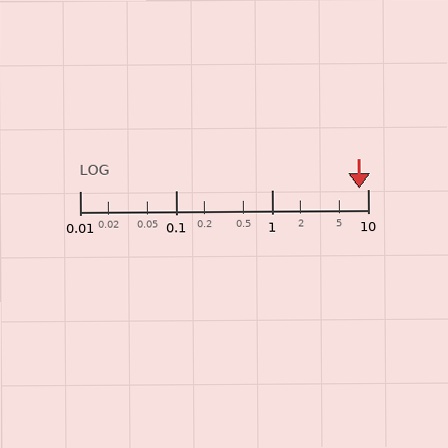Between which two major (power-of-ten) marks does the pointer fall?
The pointer is between 1 and 10.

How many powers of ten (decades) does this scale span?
The scale spans 3 decades, from 0.01 to 10.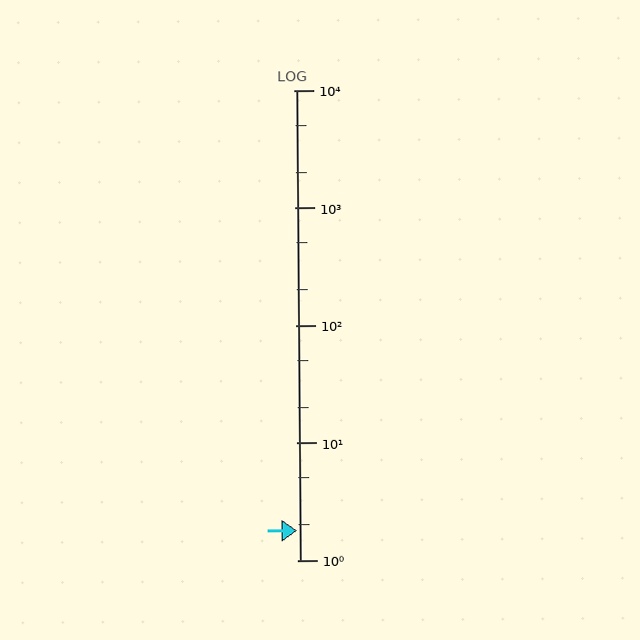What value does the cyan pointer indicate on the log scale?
The pointer indicates approximately 1.8.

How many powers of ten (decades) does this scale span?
The scale spans 4 decades, from 1 to 10000.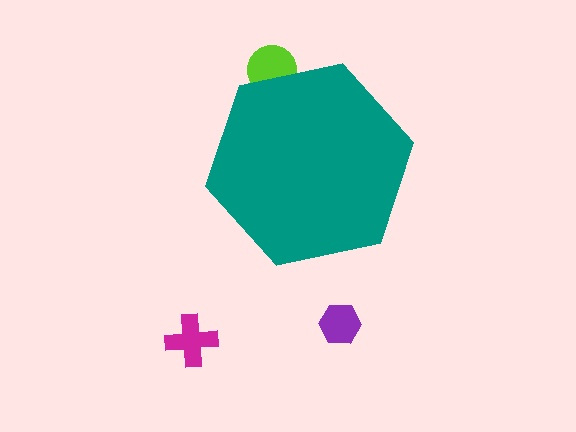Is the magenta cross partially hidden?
No, the magenta cross is fully visible.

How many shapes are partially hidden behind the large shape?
1 shape is partially hidden.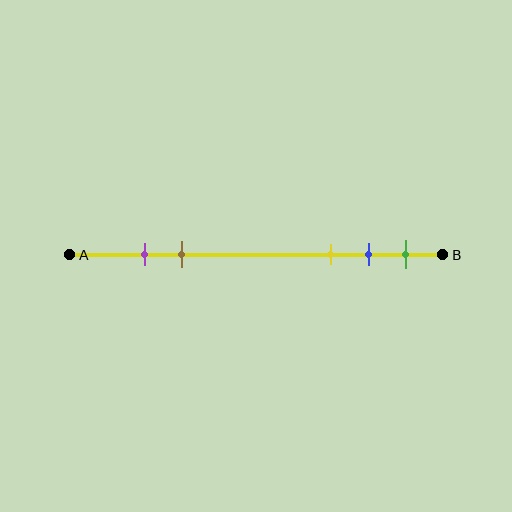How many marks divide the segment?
There are 5 marks dividing the segment.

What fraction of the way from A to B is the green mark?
The green mark is approximately 90% (0.9) of the way from A to B.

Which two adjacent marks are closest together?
The purple and brown marks are the closest adjacent pair.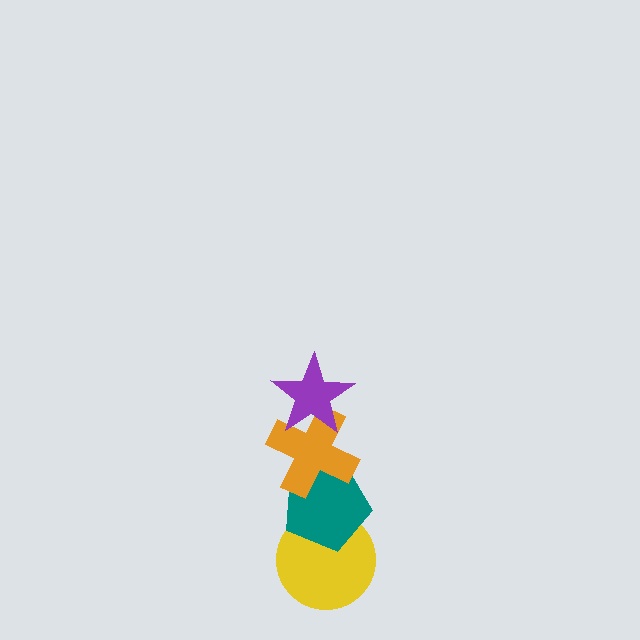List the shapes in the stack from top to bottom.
From top to bottom: the purple star, the orange cross, the teal pentagon, the yellow circle.